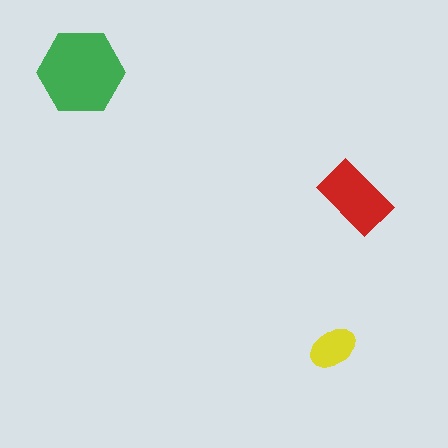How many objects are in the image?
There are 3 objects in the image.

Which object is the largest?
The green hexagon.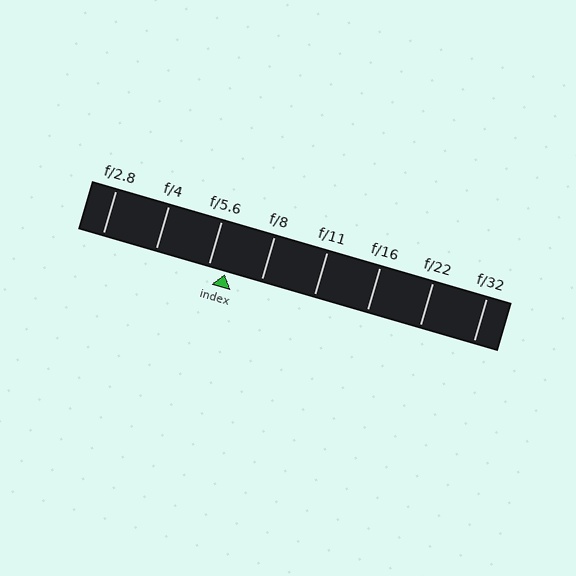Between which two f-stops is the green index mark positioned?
The index mark is between f/5.6 and f/8.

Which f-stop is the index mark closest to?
The index mark is closest to f/5.6.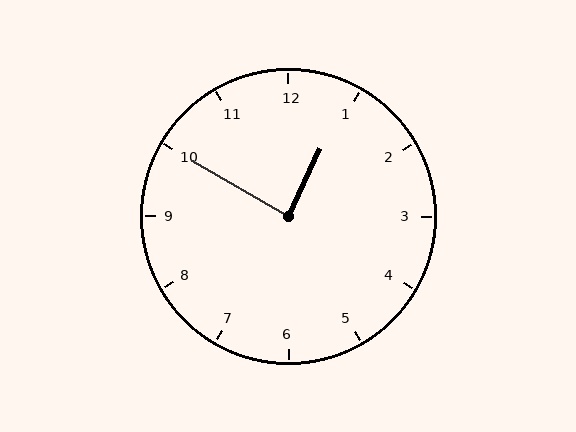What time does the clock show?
12:50.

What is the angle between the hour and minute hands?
Approximately 85 degrees.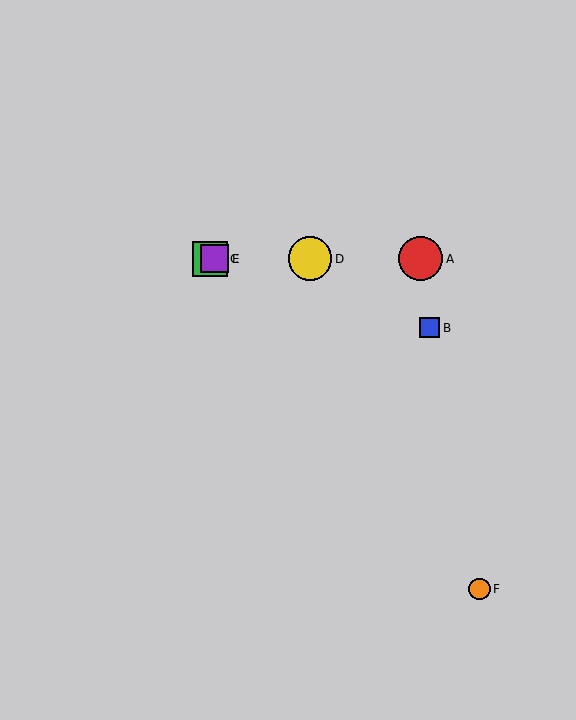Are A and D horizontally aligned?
Yes, both are at y≈259.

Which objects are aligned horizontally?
Objects A, C, D, E are aligned horizontally.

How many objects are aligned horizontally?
4 objects (A, C, D, E) are aligned horizontally.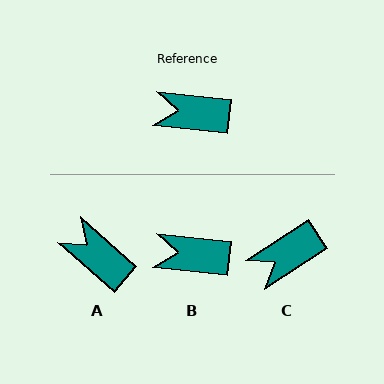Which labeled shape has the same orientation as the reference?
B.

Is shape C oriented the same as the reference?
No, it is off by about 40 degrees.